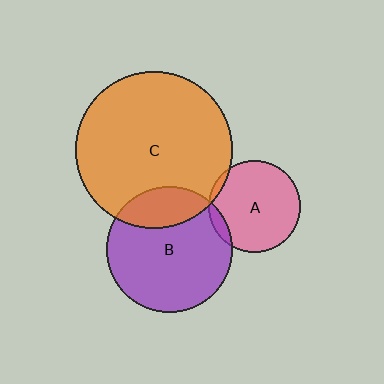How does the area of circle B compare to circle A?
Approximately 1.9 times.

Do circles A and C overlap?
Yes.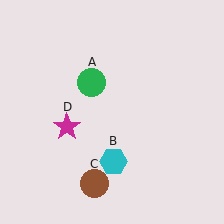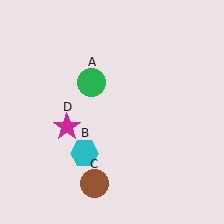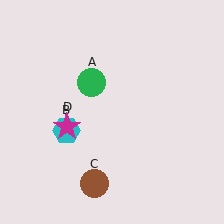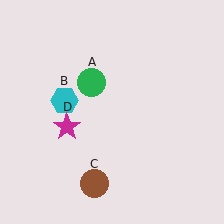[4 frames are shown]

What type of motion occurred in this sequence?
The cyan hexagon (object B) rotated clockwise around the center of the scene.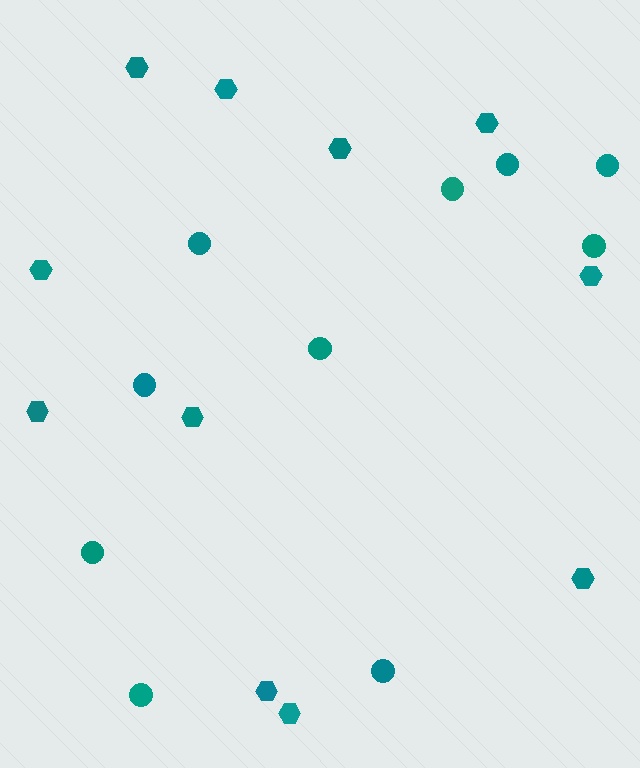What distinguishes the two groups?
There are 2 groups: one group of hexagons (11) and one group of circles (10).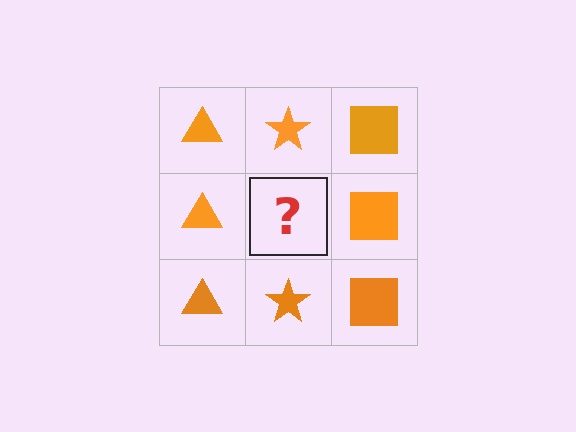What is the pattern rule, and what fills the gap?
The rule is that each column has a consistent shape. The gap should be filled with an orange star.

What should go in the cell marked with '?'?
The missing cell should contain an orange star.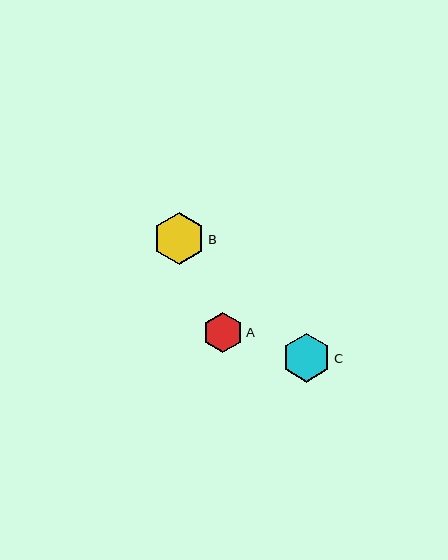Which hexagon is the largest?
Hexagon B is the largest with a size of approximately 52 pixels.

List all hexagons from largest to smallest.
From largest to smallest: B, C, A.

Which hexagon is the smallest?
Hexagon A is the smallest with a size of approximately 40 pixels.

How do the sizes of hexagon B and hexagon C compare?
Hexagon B and hexagon C are approximately the same size.